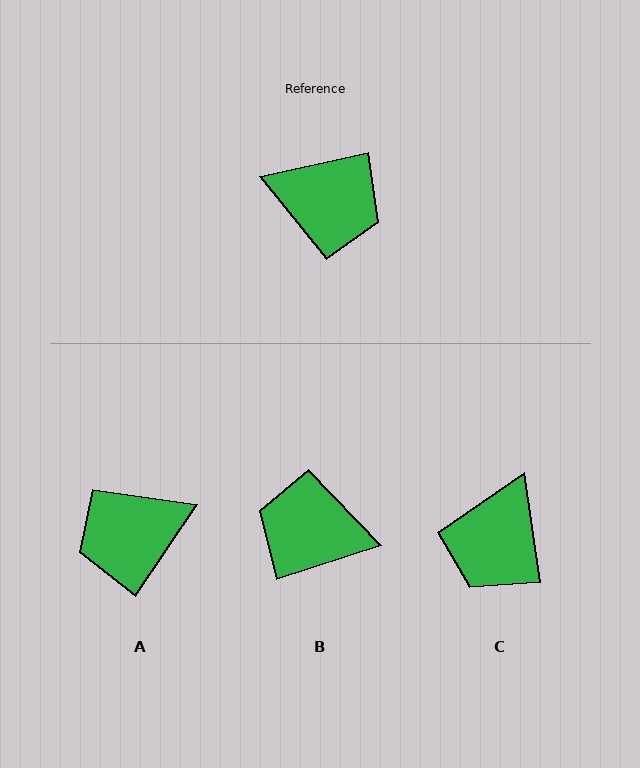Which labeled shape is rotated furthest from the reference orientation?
B, about 175 degrees away.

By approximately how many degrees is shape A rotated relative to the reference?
Approximately 137 degrees clockwise.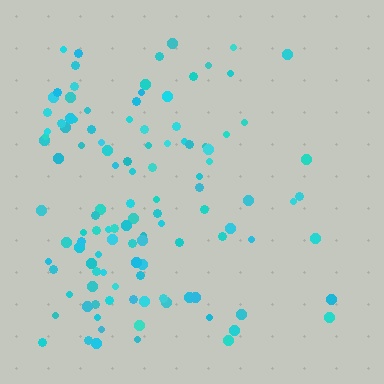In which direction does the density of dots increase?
From right to left, with the left side densest.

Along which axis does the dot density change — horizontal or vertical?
Horizontal.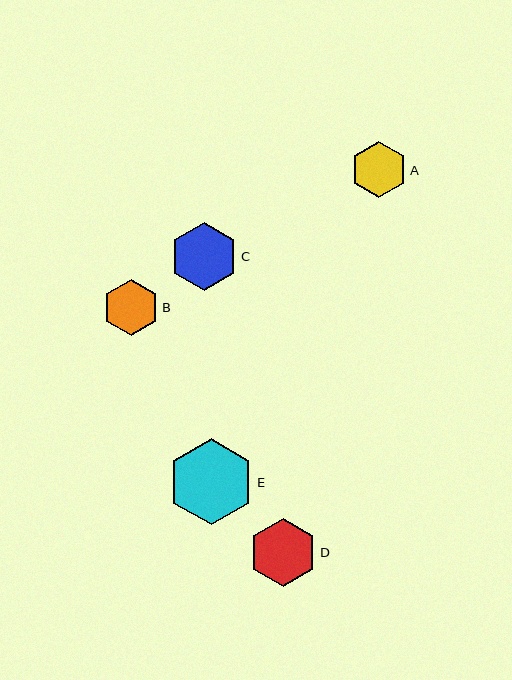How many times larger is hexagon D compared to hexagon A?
Hexagon D is approximately 1.2 times the size of hexagon A.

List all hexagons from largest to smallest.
From largest to smallest: E, C, D, B, A.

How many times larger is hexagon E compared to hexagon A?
Hexagon E is approximately 1.5 times the size of hexagon A.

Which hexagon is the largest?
Hexagon E is the largest with a size of approximately 86 pixels.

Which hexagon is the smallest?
Hexagon A is the smallest with a size of approximately 56 pixels.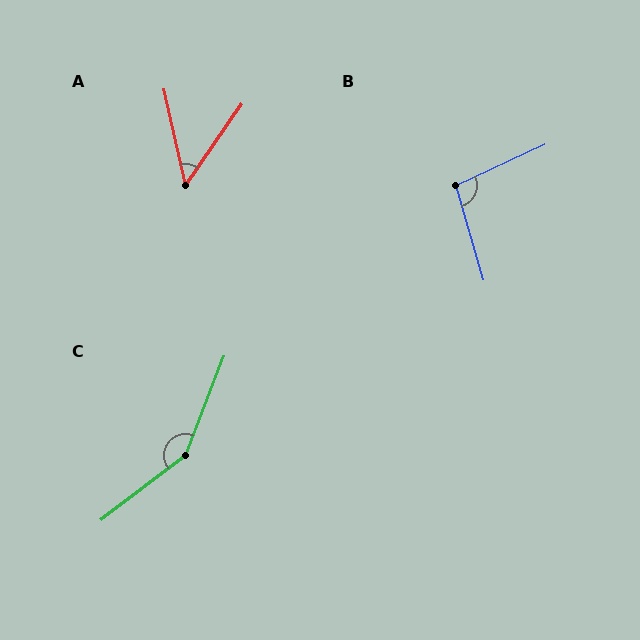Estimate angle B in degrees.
Approximately 98 degrees.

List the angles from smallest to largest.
A (48°), B (98°), C (149°).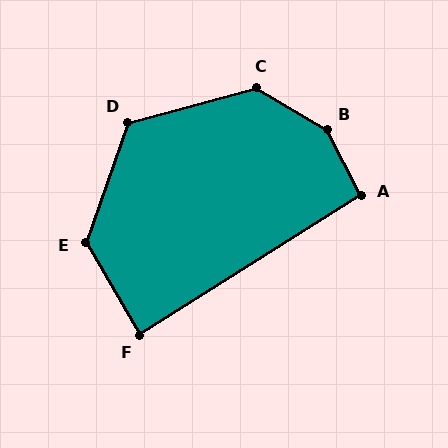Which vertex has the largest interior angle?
B, at approximately 147 degrees.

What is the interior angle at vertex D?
Approximately 124 degrees (obtuse).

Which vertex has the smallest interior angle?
F, at approximately 88 degrees.